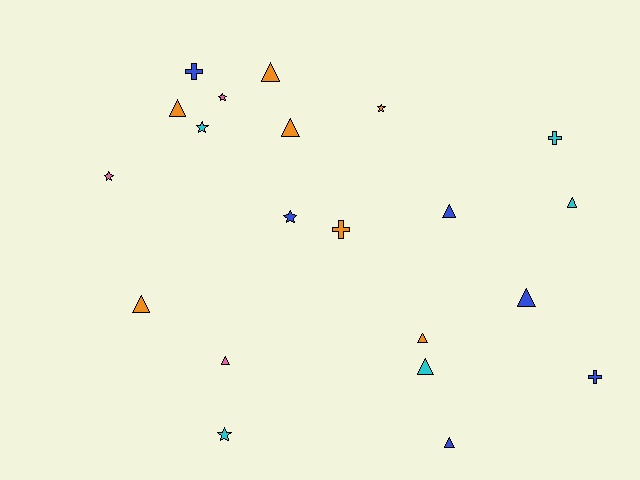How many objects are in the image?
There are 21 objects.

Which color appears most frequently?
Orange, with 7 objects.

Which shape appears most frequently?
Triangle, with 11 objects.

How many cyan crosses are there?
There is 1 cyan cross.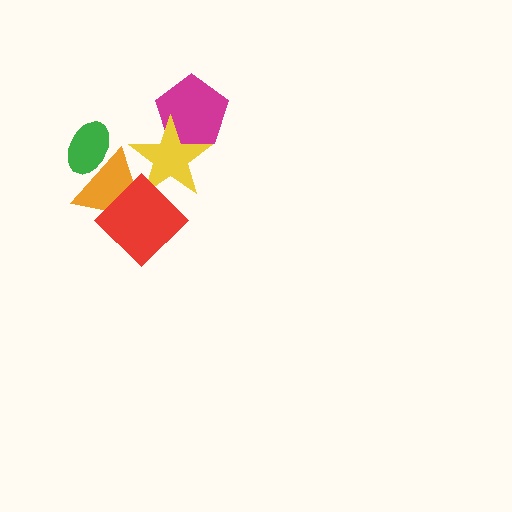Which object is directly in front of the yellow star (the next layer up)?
The orange triangle is directly in front of the yellow star.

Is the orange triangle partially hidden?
Yes, it is partially covered by another shape.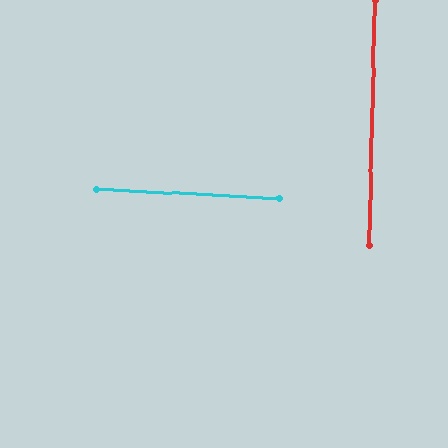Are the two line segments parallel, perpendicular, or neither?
Perpendicular — they meet at approximately 88°.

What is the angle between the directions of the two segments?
Approximately 88 degrees.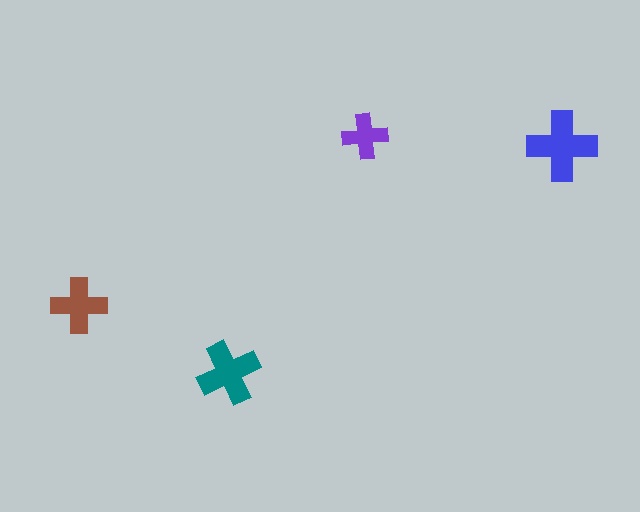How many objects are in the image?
There are 4 objects in the image.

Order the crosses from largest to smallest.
the blue one, the teal one, the brown one, the purple one.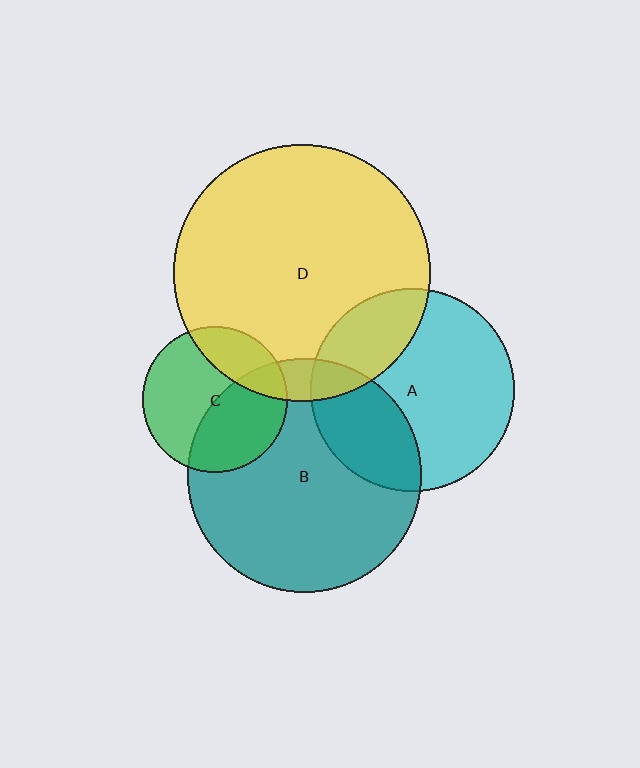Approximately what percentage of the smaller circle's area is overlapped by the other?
Approximately 25%.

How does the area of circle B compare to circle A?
Approximately 1.3 times.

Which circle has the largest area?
Circle D (yellow).